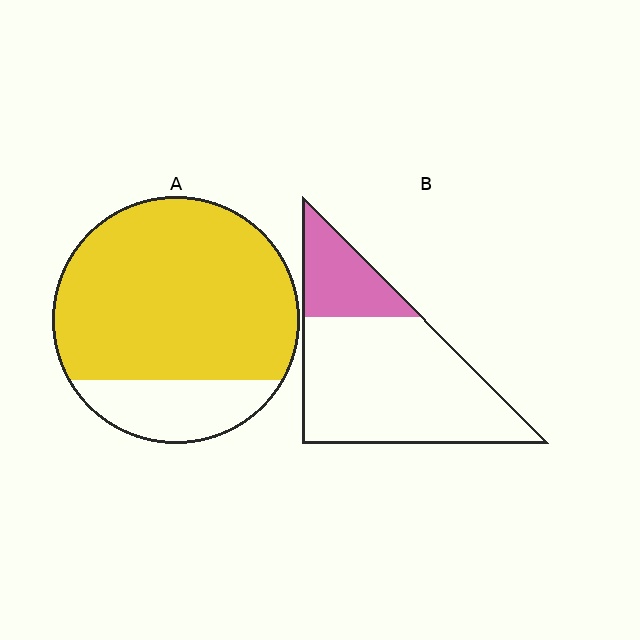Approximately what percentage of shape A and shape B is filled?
A is approximately 80% and B is approximately 25%.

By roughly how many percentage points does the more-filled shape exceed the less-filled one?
By roughly 55 percentage points (A over B).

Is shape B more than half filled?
No.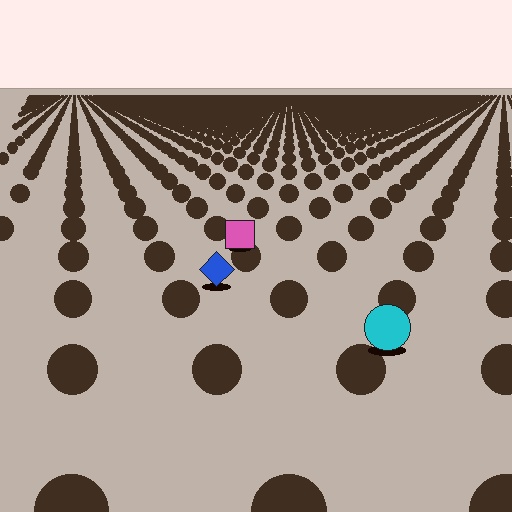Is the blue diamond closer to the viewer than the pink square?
Yes. The blue diamond is closer — you can tell from the texture gradient: the ground texture is coarser near it.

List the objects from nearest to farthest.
From nearest to farthest: the cyan circle, the blue diamond, the pink square.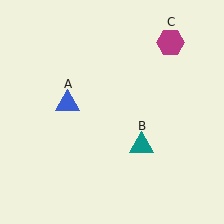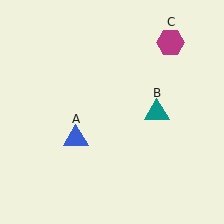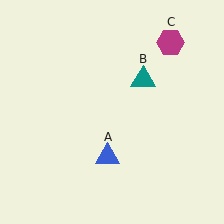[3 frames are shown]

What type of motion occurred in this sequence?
The blue triangle (object A), teal triangle (object B) rotated counterclockwise around the center of the scene.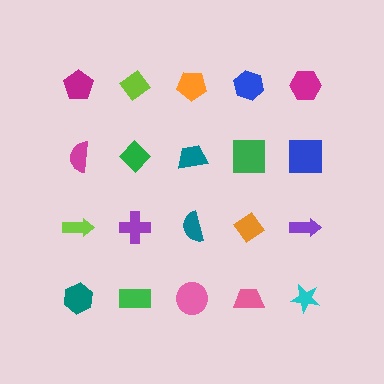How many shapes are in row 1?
5 shapes.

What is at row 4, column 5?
A cyan star.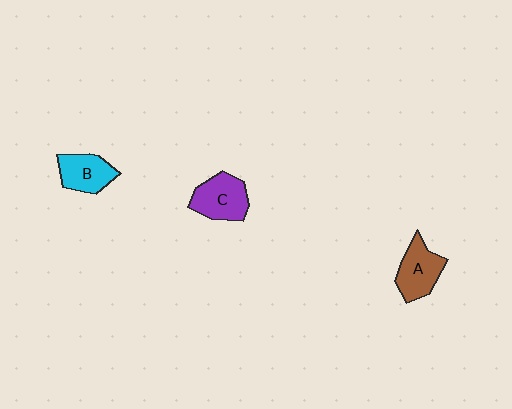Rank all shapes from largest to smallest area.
From largest to smallest: C (purple), A (brown), B (cyan).